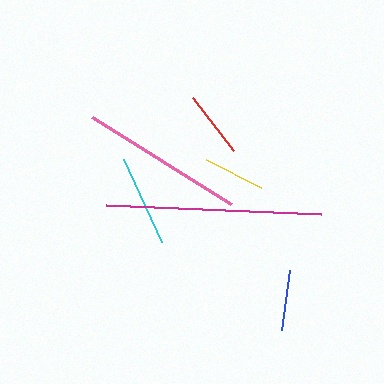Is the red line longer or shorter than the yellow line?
The red line is longer than the yellow line.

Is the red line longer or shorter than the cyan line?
The cyan line is longer than the red line.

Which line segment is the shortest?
The blue line is the shortest at approximately 61 pixels.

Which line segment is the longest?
The magenta line is the longest at approximately 215 pixels.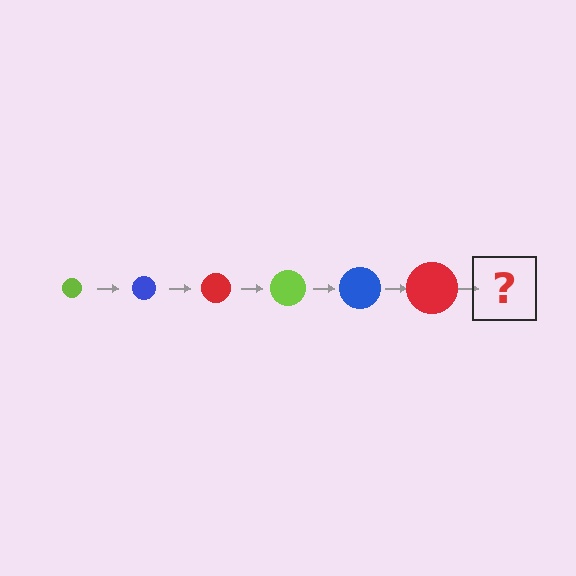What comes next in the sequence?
The next element should be a lime circle, larger than the previous one.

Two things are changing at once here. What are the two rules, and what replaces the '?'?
The two rules are that the circle grows larger each step and the color cycles through lime, blue, and red. The '?' should be a lime circle, larger than the previous one.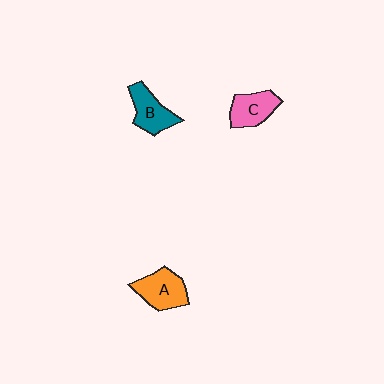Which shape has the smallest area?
Shape C (pink).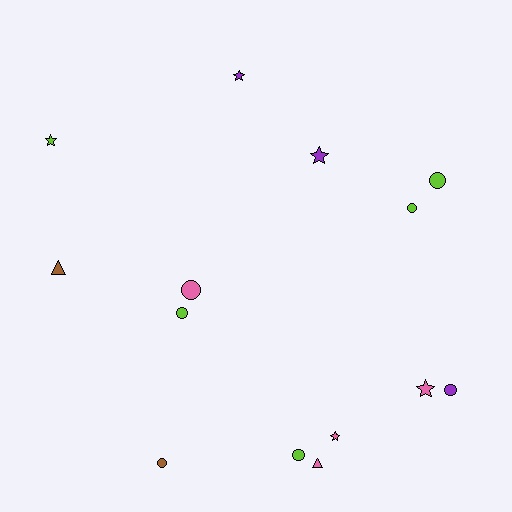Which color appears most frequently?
Lime, with 5 objects.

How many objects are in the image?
There are 14 objects.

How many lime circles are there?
There are 4 lime circles.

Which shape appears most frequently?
Circle, with 7 objects.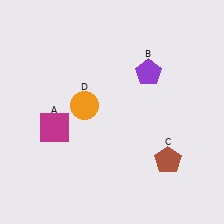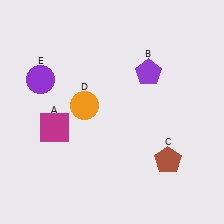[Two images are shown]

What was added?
A purple circle (E) was added in Image 2.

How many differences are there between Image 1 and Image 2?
There is 1 difference between the two images.